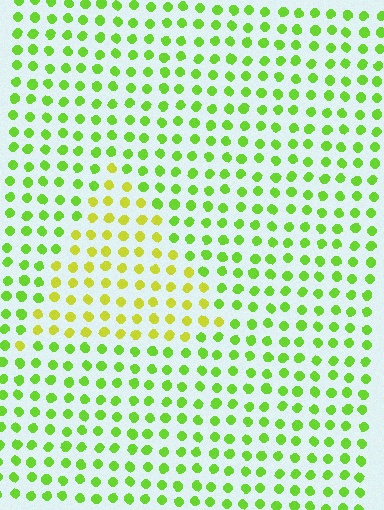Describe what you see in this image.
The image is filled with small lime elements in a uniform arrangement. A triangle-shaped region is visible where the elements are tinted to a slightly different hue, forming a subtle color boundary.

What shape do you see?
I see a triangle.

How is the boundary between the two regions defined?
The boundary is defined purely by a slight shift in hue (about 34 degrees). Spacing, size, and orientation are identical on both sides.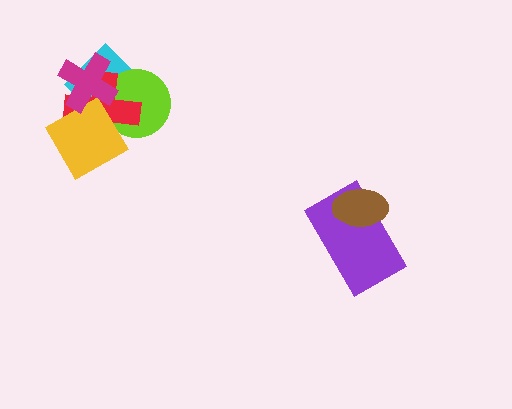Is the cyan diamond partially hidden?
Yes, it is partially covered by another shape.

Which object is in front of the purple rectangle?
The brown ellipse is in front of the purple rectangle.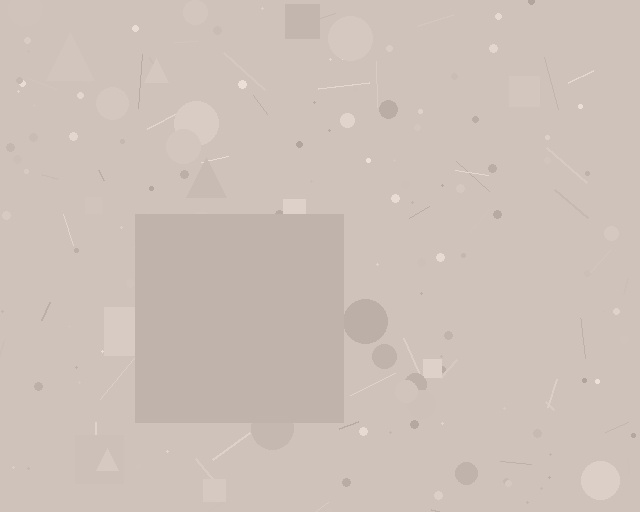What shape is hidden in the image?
A square is hidden in the image.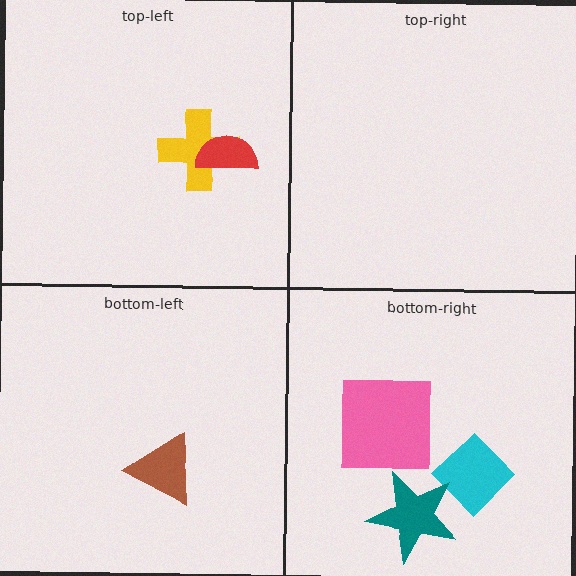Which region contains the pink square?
The bottom-right region.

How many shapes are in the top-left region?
2.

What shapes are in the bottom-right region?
The cyan diamond, the teal star, the pink square.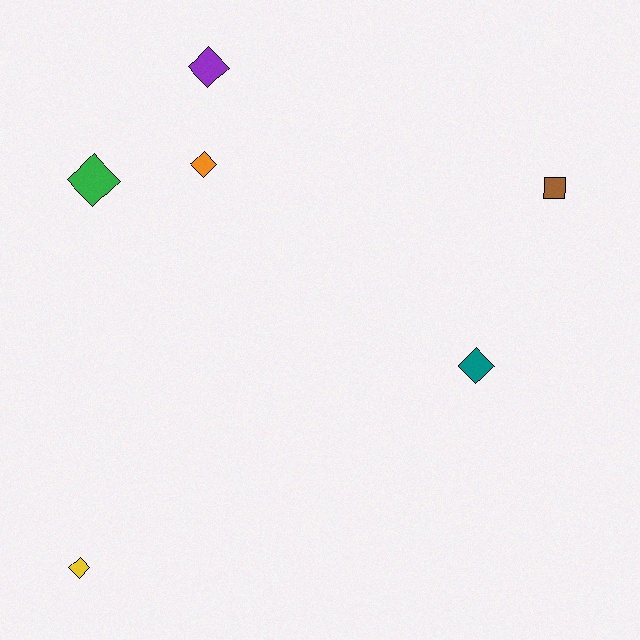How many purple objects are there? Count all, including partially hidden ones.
There is 1 purple object.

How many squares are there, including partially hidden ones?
There is 1 square.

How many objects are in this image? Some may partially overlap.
There are 6 objects.